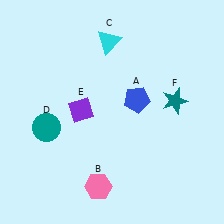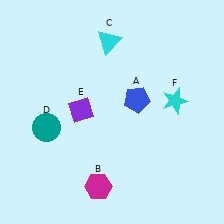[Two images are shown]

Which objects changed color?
B changed from pink to magenta. F changed from teal to cyan.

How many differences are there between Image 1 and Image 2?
There are 2 differences between the two images.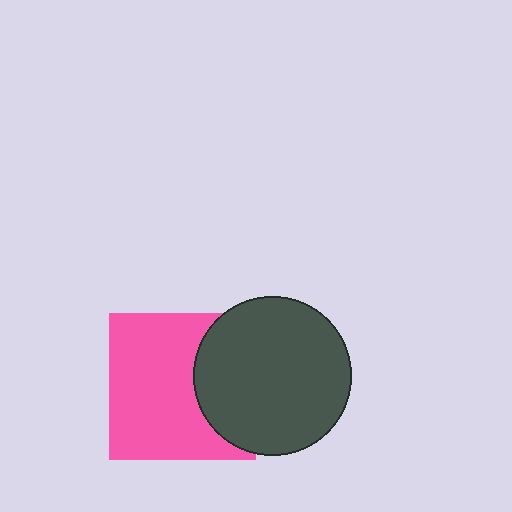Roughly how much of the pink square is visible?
Most of it is visible (roughly 67%).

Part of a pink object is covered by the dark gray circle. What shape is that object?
It is a square.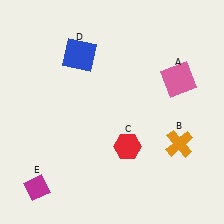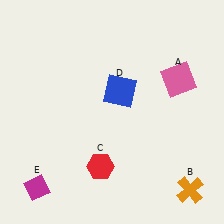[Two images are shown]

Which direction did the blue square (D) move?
The blue square (D) moved right.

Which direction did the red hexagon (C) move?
The red hexagon (C) moved left.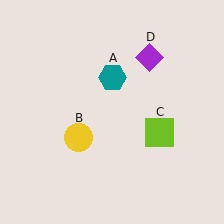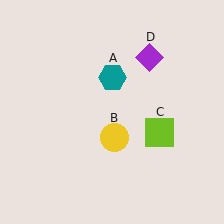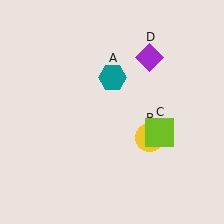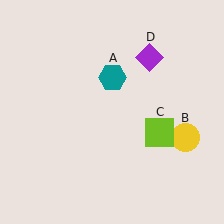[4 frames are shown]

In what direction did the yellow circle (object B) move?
The yellow circle (object B) moved right.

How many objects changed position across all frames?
1 object changed position: yellow circle (object B).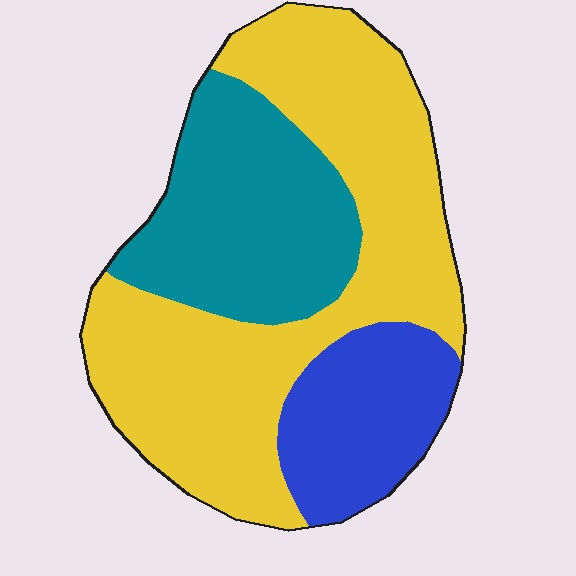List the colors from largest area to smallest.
From largest to smallest: yellow, teal, blue.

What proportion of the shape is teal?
Teal takes up about one quarter (1/4) of the shape.